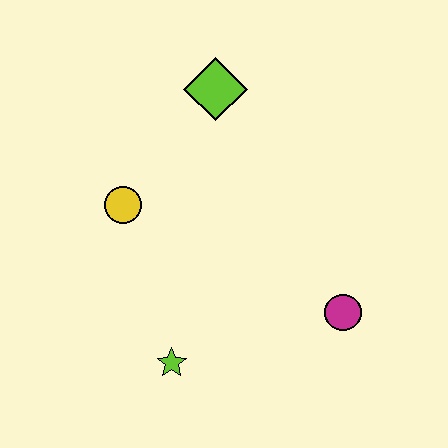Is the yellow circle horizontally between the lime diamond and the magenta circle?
No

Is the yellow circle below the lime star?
No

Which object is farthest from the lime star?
The lime diamond is farthest from the lime star.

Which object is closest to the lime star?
The yellow circle is closest to the lime star.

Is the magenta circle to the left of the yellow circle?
No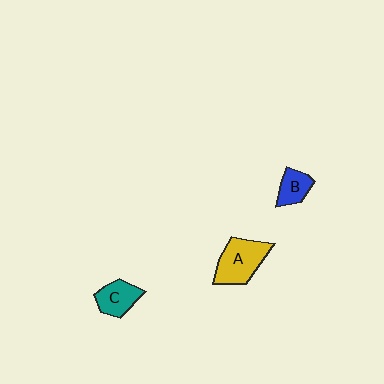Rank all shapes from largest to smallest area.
From largest to smallest: A (yellow), C (teal), B (blue).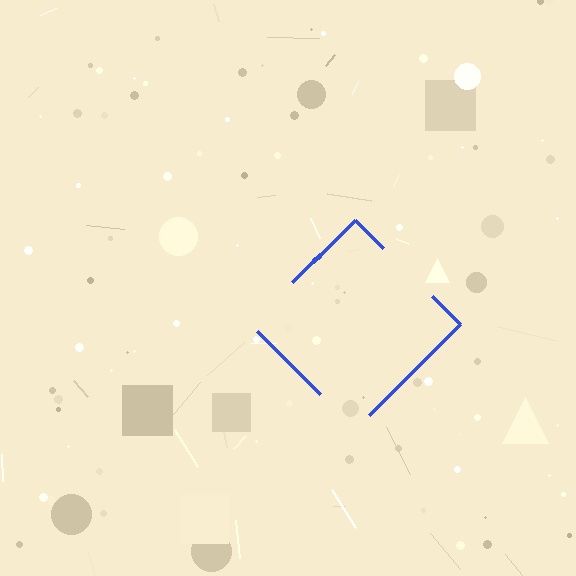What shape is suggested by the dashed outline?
The dashed outline suggests a diamond.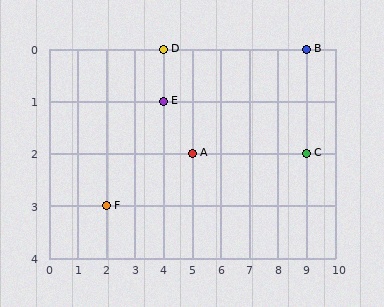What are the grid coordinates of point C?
Point C is at grid coordinates (9, 2).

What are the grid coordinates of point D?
Point D is at grid coordinates (4, 0).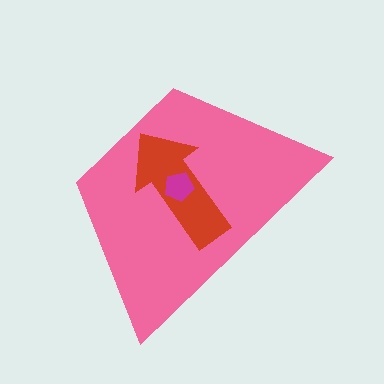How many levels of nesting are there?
3.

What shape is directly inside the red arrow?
The magenta pentagon.